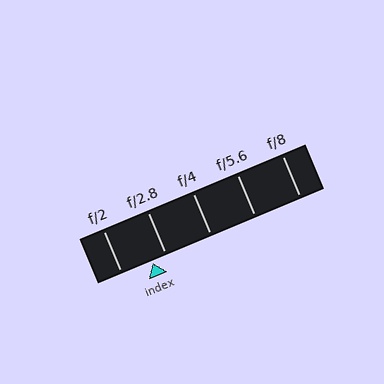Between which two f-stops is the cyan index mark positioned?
The index mark is between f/2 and f/2.8.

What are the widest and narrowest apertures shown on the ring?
The widest aperture shown is f/2 and the narrowest is f/8.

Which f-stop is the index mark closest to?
The index mark is closest to f/2.8.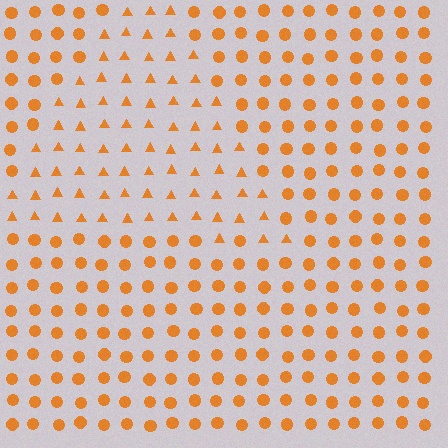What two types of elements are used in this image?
The image uses triangles inside the triangle region and circles outside it.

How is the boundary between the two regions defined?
The boundary is defined by a change in element shape: triangles inside vs. circles outside. All elements share the same color and spacing.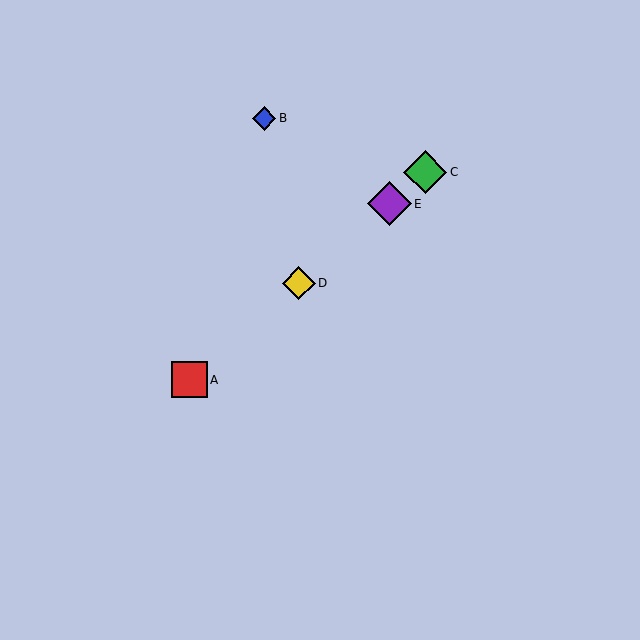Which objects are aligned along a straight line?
Objects A, C, D, E are aligned along a straight line.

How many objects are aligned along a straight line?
4 objects (A, C, D, E) are aligned along a straight line.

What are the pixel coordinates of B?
Object B is at (264, 118).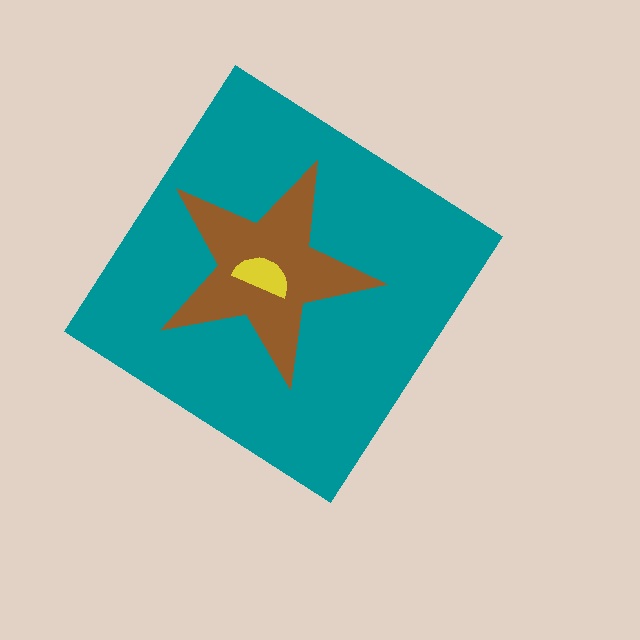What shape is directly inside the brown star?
The yellow semicircle.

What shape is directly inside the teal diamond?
The brown star.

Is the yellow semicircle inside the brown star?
Yes.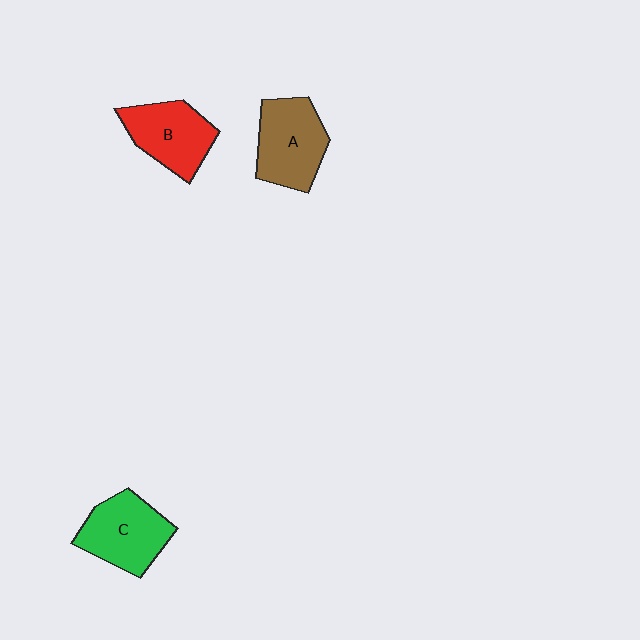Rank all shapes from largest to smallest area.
From largest to smallest: A (brown), C (green), B (red).